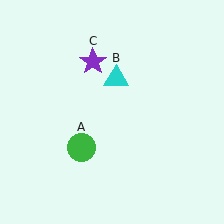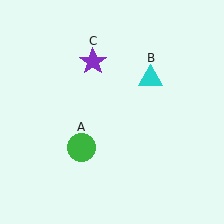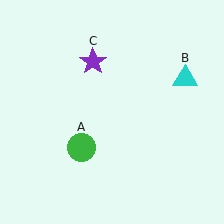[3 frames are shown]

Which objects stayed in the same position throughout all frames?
Green circle (object A) and purple star (object C) remained stationary.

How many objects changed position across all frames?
1 object changed position: cyan triangle (object B).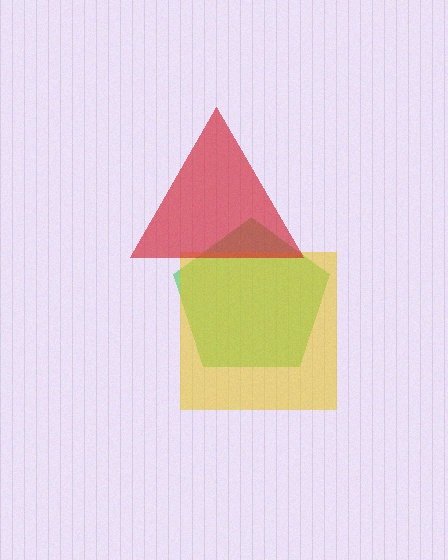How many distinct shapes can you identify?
There are 3 distinct shapes: a green pentagon, a yellow square, a red triangle.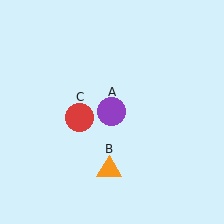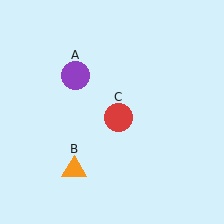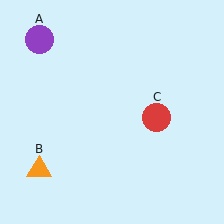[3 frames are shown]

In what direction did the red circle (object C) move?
The red circle (object C) moved right.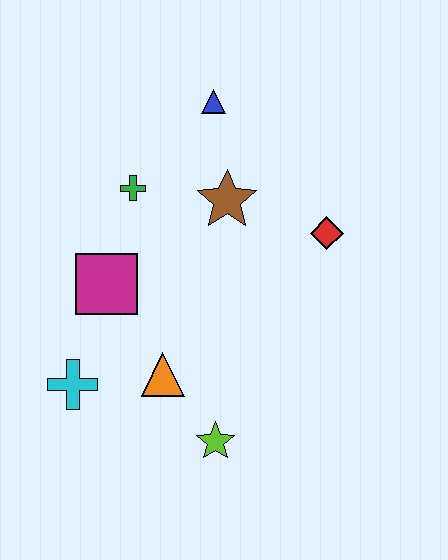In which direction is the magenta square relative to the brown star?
The magenta square is to the left of the brown star.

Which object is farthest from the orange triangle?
The blue triangle is farthest from the orange triangle.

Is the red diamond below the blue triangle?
Yes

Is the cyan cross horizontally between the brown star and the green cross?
No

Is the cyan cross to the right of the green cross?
No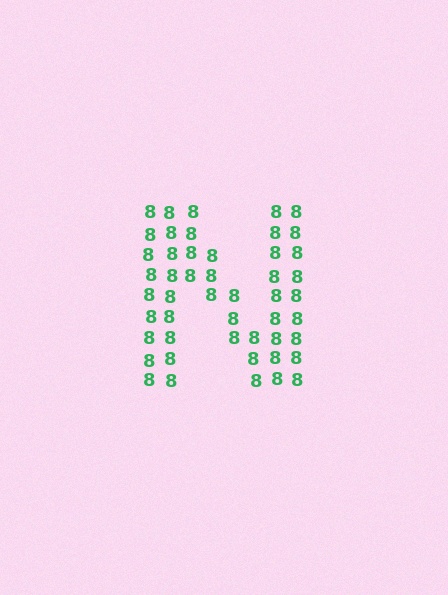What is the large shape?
The large shape is the letter N.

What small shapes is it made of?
It is made of small digit 8's.